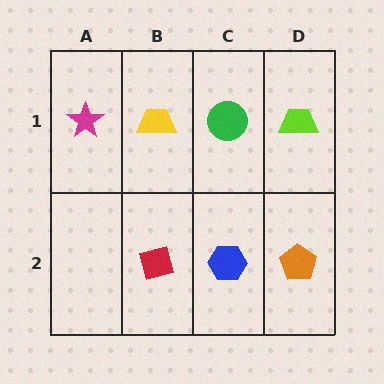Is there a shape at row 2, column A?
No, that cell is empty.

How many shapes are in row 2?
3 shapes.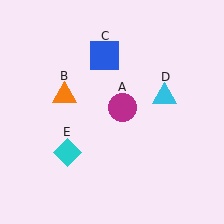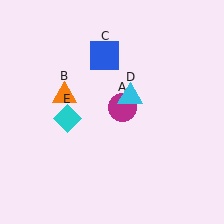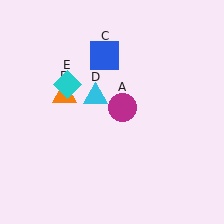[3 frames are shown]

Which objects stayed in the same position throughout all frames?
Magenta circle (object A) and orange triangle (object B) and blue square (object C) remained stationary.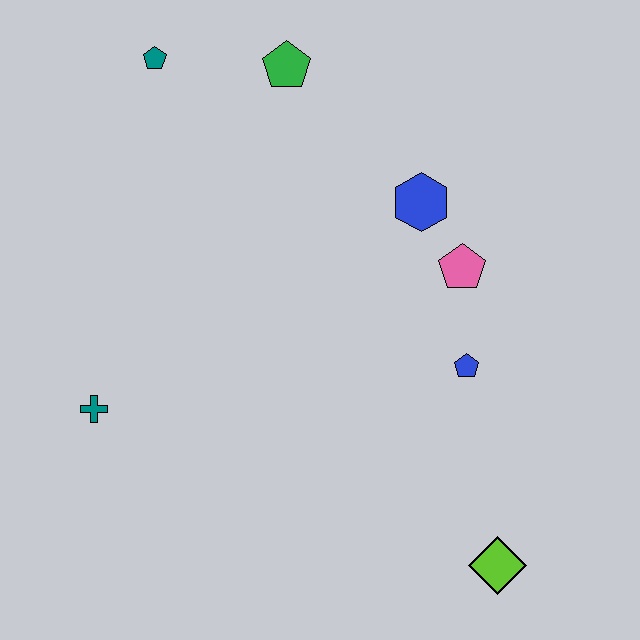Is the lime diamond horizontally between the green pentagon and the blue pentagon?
No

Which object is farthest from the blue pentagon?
The teal pentagon is farthest from the blue pentagon.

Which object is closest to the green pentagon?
The teal pentagon is closest to the green pentagon.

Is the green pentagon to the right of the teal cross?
Yes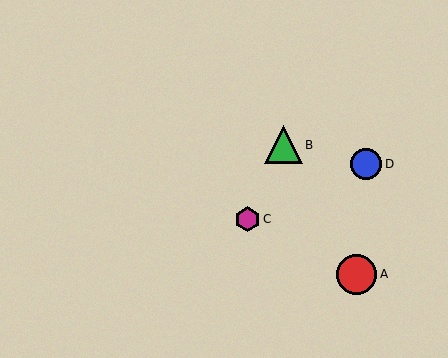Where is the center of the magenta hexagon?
The center of the magenta hexagon is at (248, 219).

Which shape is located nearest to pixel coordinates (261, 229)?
The magenta hexagon (labeled C) at (248, 219) is nearest to that location.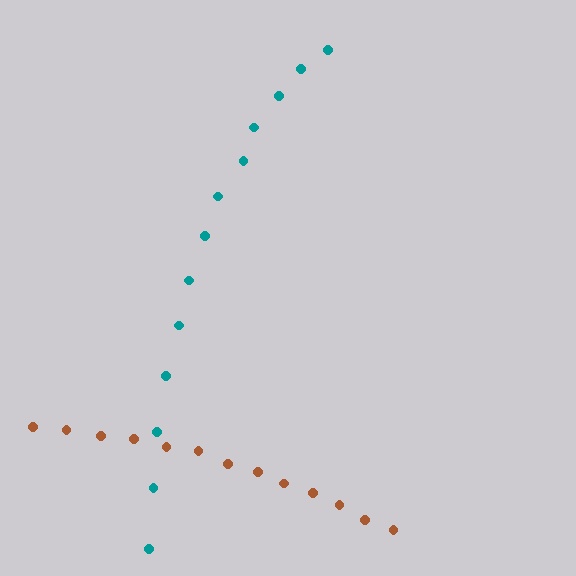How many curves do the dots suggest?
There are 2 distinct paths.